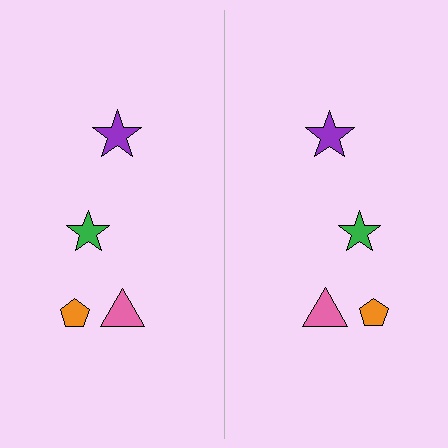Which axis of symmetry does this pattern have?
The pattern has a vertical axis of symmetry running through the center of the image.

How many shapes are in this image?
There are 8 shapes in this image.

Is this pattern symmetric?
Yes, this pattern has bilateral (reflection) symmetry.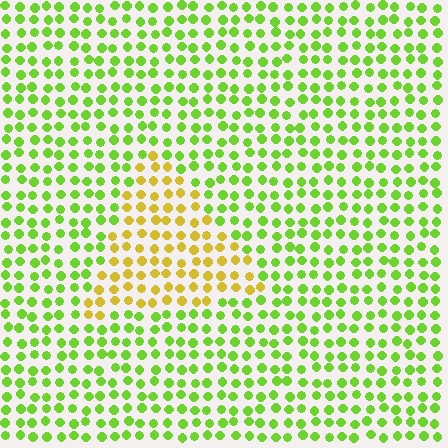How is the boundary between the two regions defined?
The boundary is defined purely by a slight shift in hue (about 46 degrees). Spacing, size, and orientation are identical on both sides.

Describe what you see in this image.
The image is filled with small lime elements in a uniform arrangement. A triangle-shaped region is visible where the elements are tinted to a slightly different hue, forming a subtle color boundary.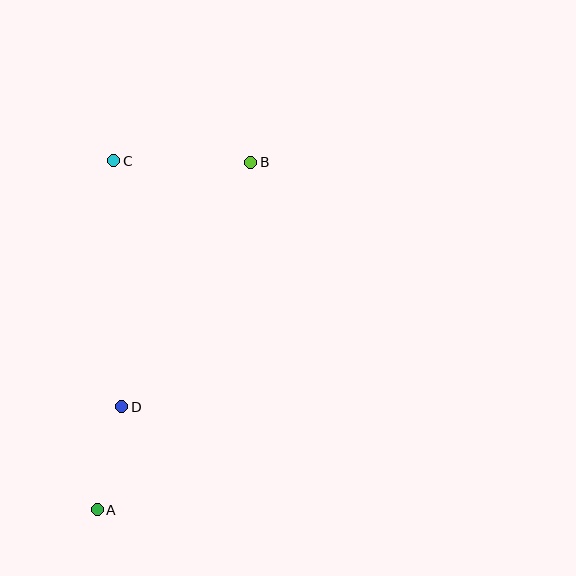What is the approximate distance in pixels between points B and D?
The distance between B and D is approximately 276 pixels.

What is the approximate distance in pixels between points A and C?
The distance between A and C is approximately 349 pixels.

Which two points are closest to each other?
Points A and D are closest to each other.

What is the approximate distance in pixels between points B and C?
The distance between B and C is approximately 137 pixels.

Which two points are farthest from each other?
Points A and B are farthest from each other.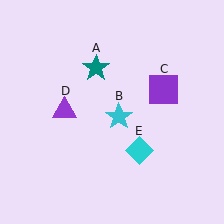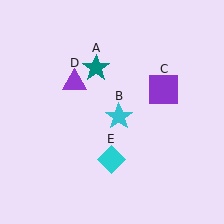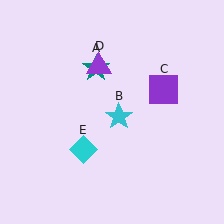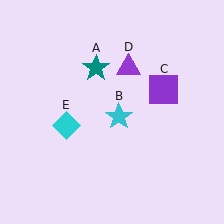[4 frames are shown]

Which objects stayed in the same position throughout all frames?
Teal star (object A) and cyan star (object B) and purple square (object C) remained stationary.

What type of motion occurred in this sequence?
The purple triangle (object D), cyan diamond (object E) rotated clockwise around the center of the scene.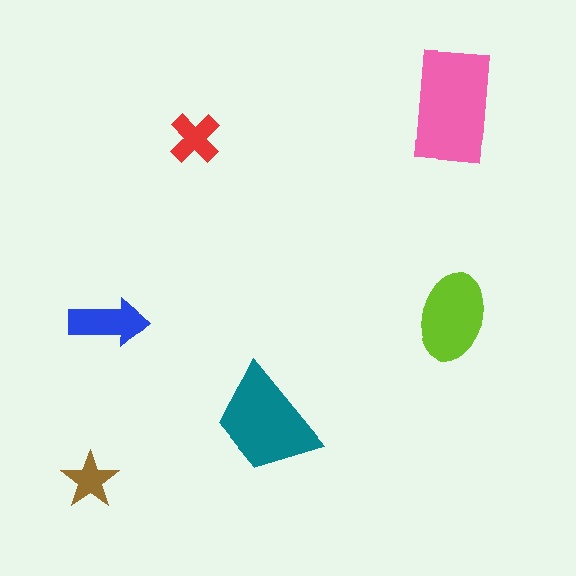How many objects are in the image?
There are 6 objects in the image.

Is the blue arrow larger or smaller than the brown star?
Larger.